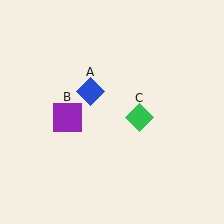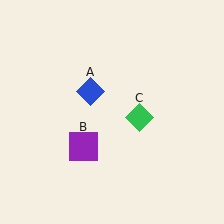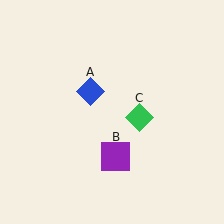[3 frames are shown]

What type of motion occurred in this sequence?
The purple square (object B) rotated counterclockwise around the center of the scene.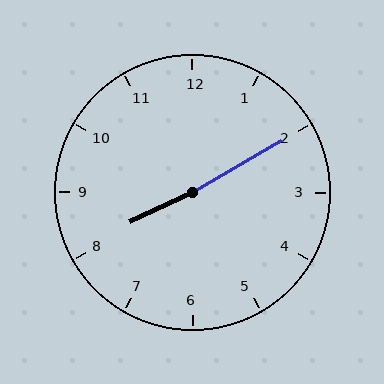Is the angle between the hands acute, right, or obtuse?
It is obtuse.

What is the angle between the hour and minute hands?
Approximately 175 degrees.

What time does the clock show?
8:10.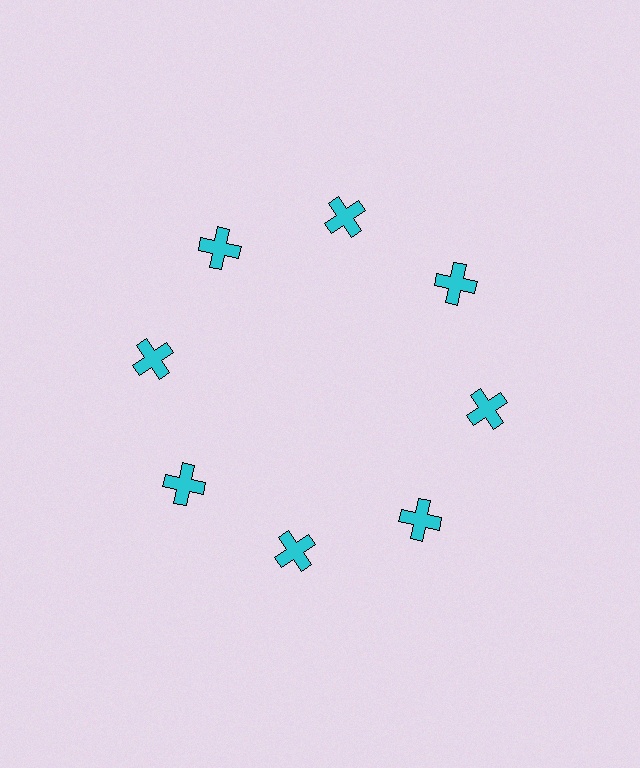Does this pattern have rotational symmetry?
Yes, this pattern has 8-fold rotational symmetry. It looks the same after rotating 45 degrees around the center.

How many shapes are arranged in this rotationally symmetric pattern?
There are 8 shapes, arranged in 8 groups of 1.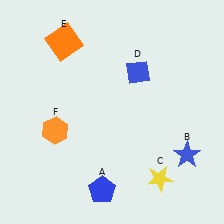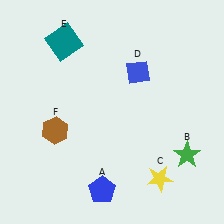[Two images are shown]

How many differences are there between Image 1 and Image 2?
There are 3 differences between the two images.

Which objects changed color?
B changed from blue to green. E changed from orange to teal. F changed from orange to brown.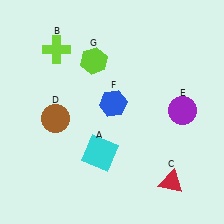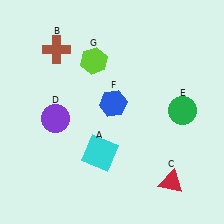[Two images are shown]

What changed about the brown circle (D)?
In Image 1, D is brown. In Image 2, it changed to purple.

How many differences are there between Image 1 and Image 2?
There are 3 differences between the two images.